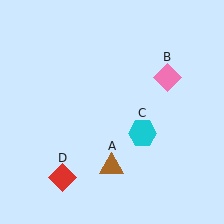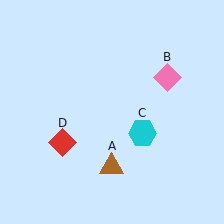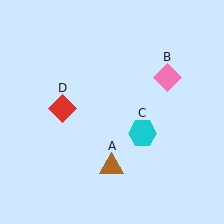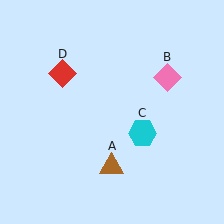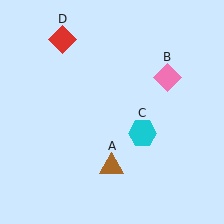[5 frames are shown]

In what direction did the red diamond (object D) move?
The red diamond (object D) moved up.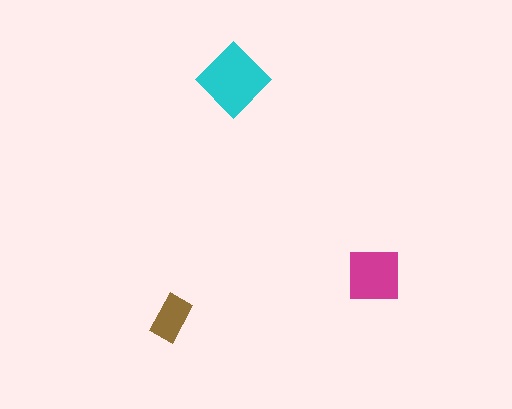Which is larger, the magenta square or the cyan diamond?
The cyan diamond.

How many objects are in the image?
There are 3 objects in the image.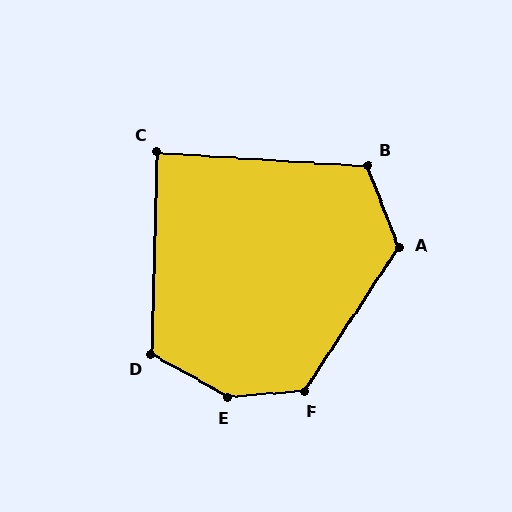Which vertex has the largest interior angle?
E, at approximately 147 degrees.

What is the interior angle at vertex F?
Approximately 128 degrees (obtuse).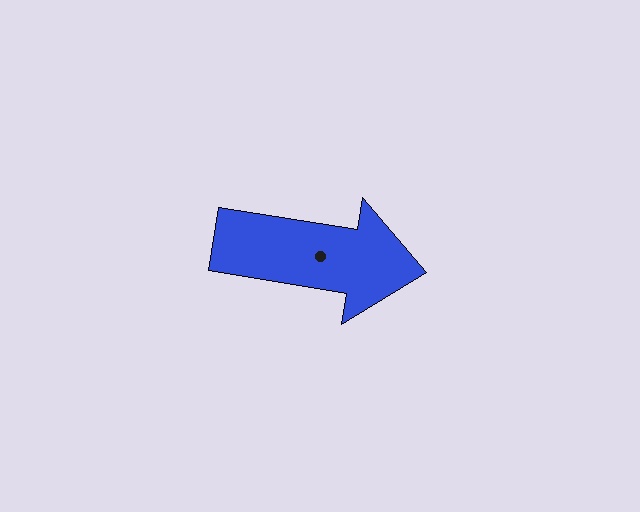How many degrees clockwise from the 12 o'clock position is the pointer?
Approximately 99 degrees.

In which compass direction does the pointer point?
East.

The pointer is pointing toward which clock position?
Roughly 3 o'clock.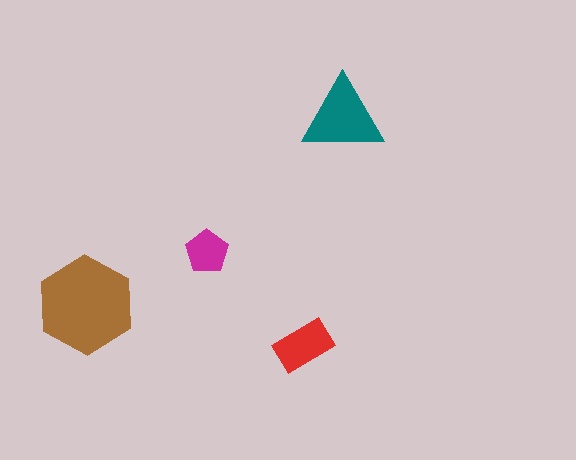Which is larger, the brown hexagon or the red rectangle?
The brown hexagon.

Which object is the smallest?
The magenta pentagon.